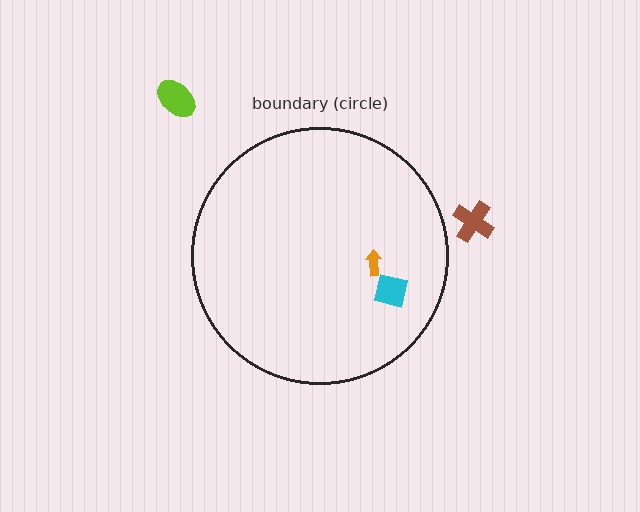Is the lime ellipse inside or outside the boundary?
Outside.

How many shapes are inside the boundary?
2 inside, 2 outside.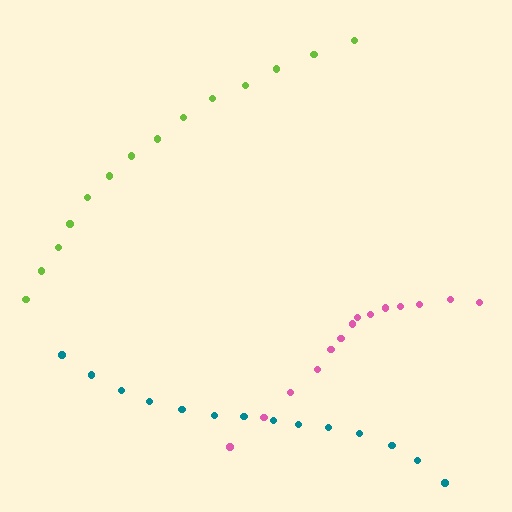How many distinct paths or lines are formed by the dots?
There are 3 distinct paths.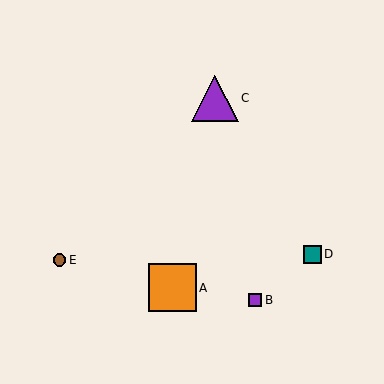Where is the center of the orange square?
The center of the orange square is at (172, 288).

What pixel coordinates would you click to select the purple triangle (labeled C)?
Click at (215, 98) to select the purple triangle C.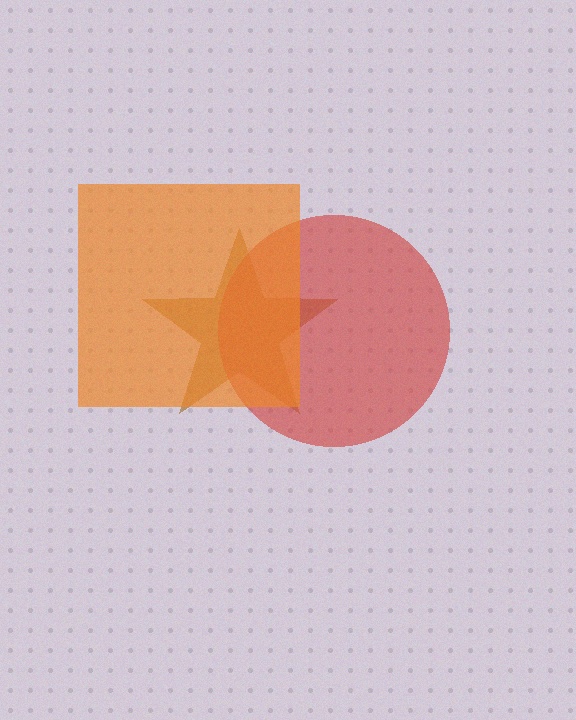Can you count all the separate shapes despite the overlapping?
Yes, there are 3 separate shapes.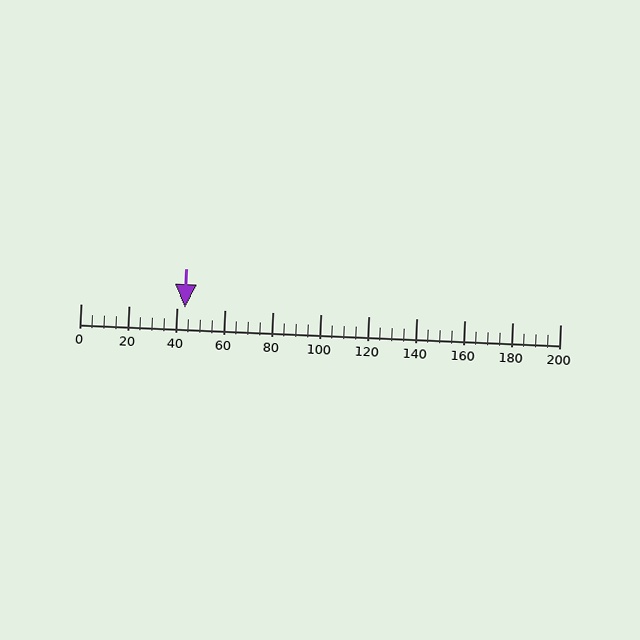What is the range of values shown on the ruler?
The ruler shows values from 0 to 200.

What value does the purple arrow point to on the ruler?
The purple arrow points to approximately 43.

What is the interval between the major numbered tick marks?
The major tick marks are spaced 20 units apart.